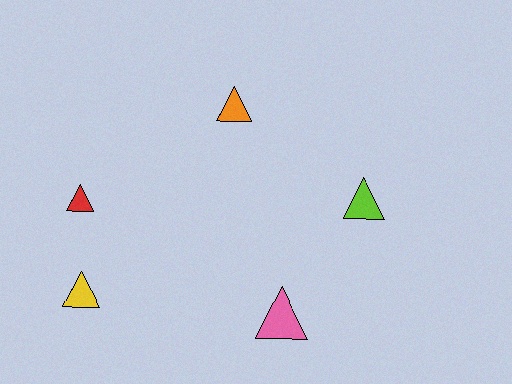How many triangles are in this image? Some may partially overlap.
There are 5 triangles.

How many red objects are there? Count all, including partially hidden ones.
There is 1 red object.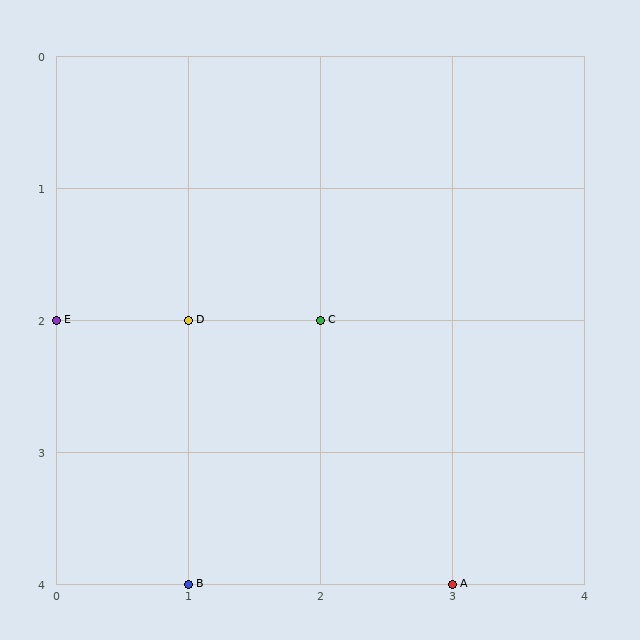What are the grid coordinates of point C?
Point C is at grid coordinates (2, 2).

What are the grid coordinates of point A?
Point A is at grid coordinates (3, 4).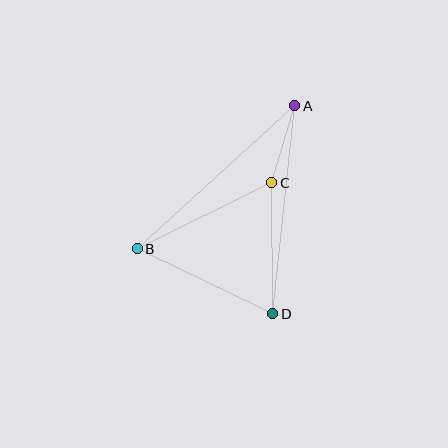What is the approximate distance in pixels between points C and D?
The distance between C and D is approximately 131 pixels.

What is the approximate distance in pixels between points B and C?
The distance between B and C is approximately 150 pixels.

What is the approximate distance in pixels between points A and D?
The distance between A and D is approximately 209 pixels.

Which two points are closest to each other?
Points A and C are closest to each other.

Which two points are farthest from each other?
Points A and B are farthest from each other.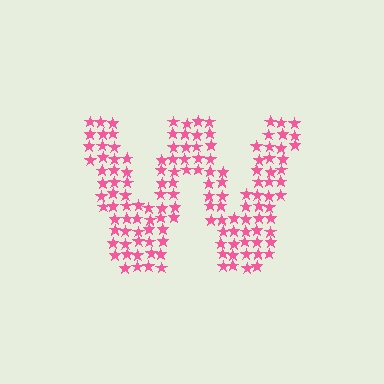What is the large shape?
The large shape is the letter W.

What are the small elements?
The small elements are stars.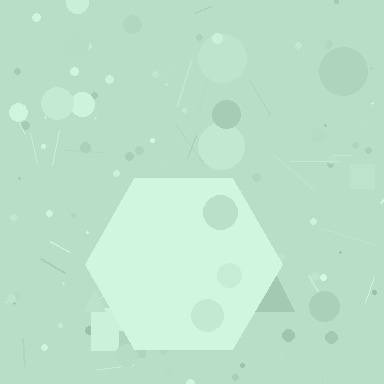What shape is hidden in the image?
A hexagon is hidden in the image.